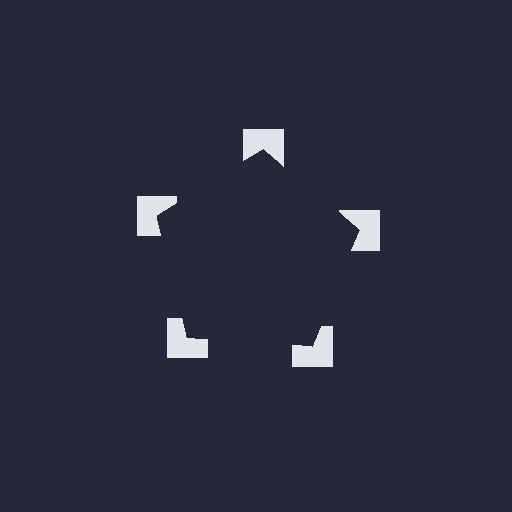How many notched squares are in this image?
There are 5 — one at each vertex of the illusory pentagon.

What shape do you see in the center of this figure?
An illusory pentagon — its edges are inferred from the aligned wedge cuts in the notched squares, not physically drawn.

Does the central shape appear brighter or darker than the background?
It typically appears slightly darker than the background, even though no actual brightness change is drawn.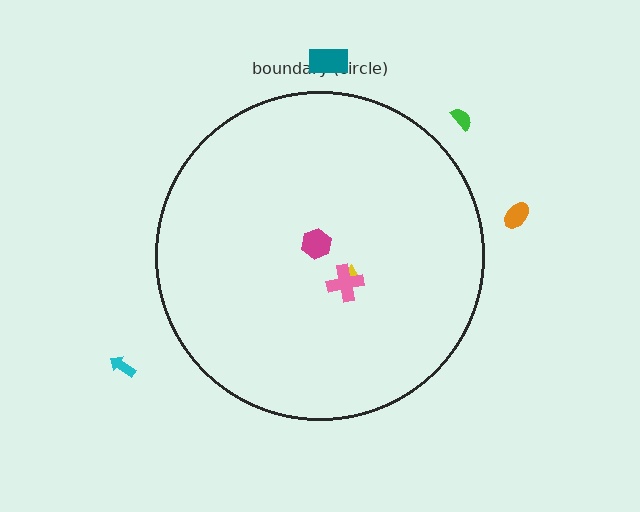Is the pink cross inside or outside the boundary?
Inside.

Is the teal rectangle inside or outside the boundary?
Outside.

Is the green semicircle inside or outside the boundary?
Outside.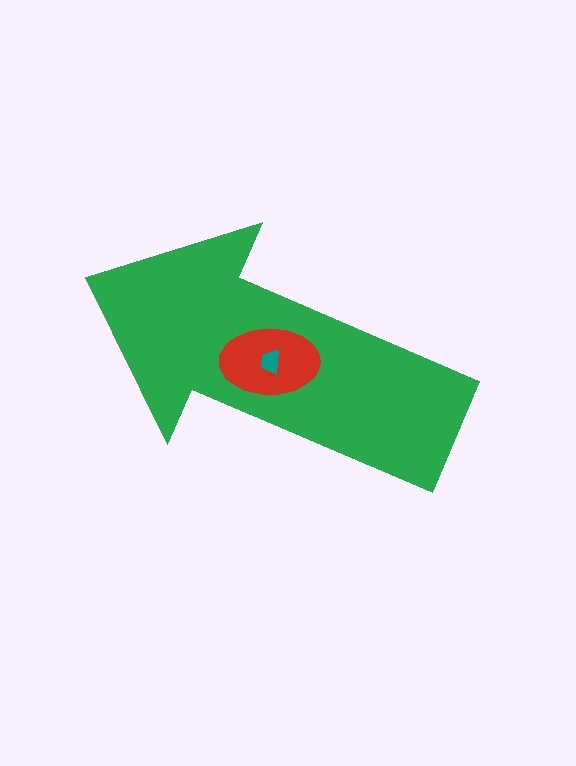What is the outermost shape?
The green arrow.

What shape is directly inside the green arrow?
The red ellipse.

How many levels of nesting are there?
3.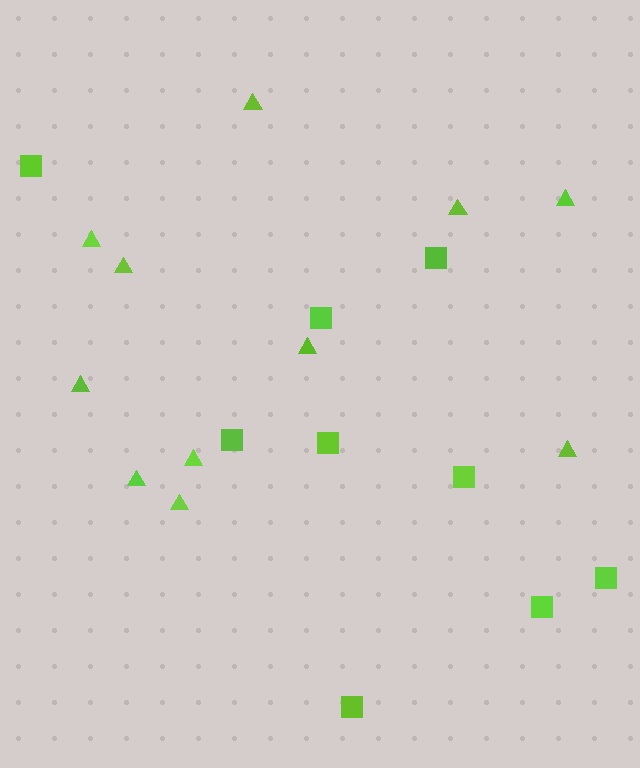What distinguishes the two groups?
There are 2 groups: one group of triangles (11) and one group of squares (9).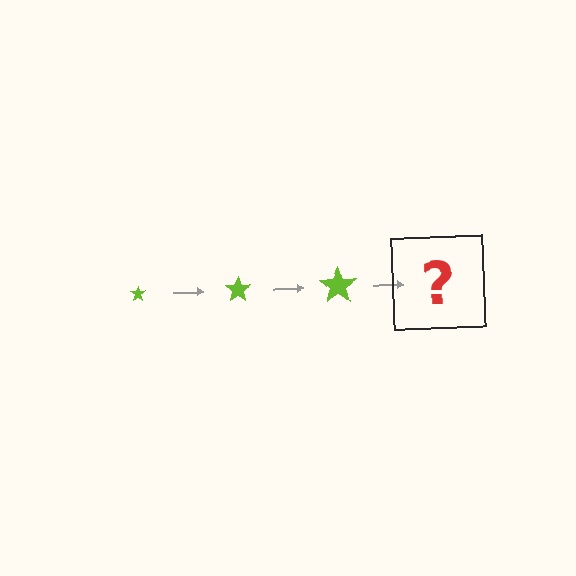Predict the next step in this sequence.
The next step is a lime star, larger than the previous one.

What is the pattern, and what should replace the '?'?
The pattern is that the star gets progressively larger each step. The '?' should be a lime star, larger than the previous one.